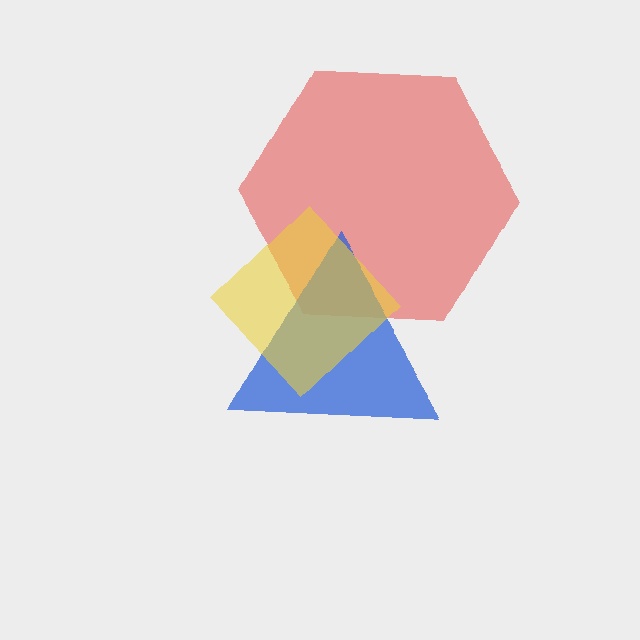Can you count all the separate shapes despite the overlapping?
Yes, there are 3 separate shapes.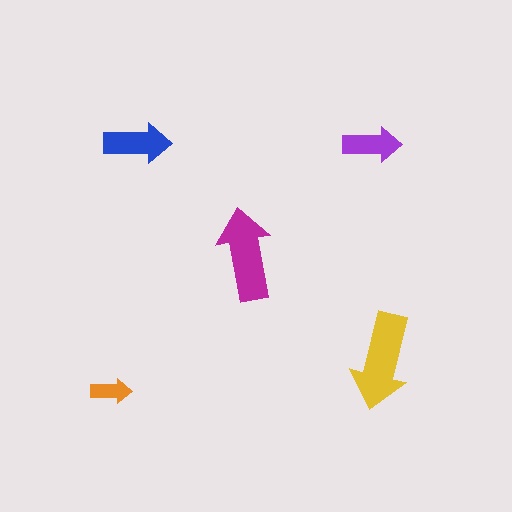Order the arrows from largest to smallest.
the yellow one, the magenta one, the blue one, the purple one, the orange one.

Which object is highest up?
The blue arrow is topmost.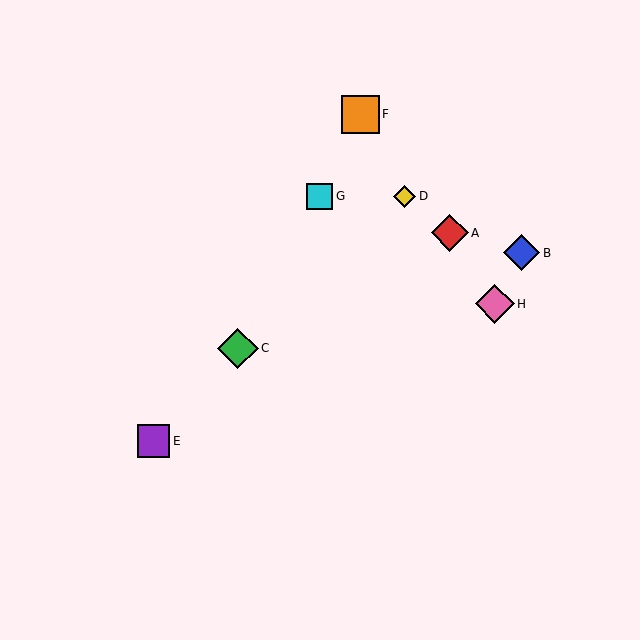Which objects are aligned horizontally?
Objects D, G are aligned horizontally.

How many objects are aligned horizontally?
2 objects (D, G) are aligned horizontally.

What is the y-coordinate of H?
Object H is at y≈304.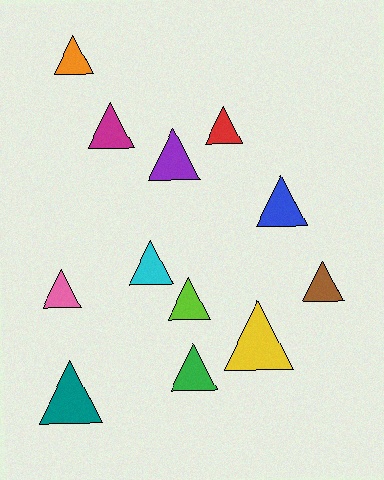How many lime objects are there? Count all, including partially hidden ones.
There is 1 lime object.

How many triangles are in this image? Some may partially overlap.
There are 12 triangles.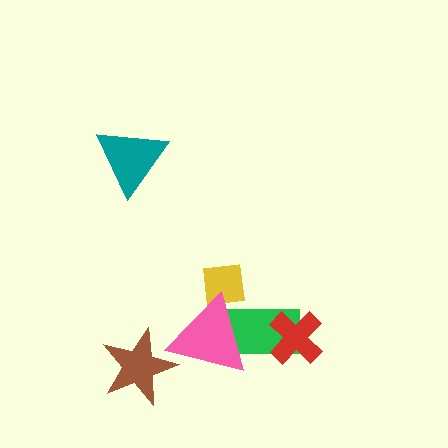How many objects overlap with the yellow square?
1 object overlaps with the yellow square.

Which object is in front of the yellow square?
The pink triangle is in front of the yellow square.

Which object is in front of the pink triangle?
The brown star is in front of the pink triangle.